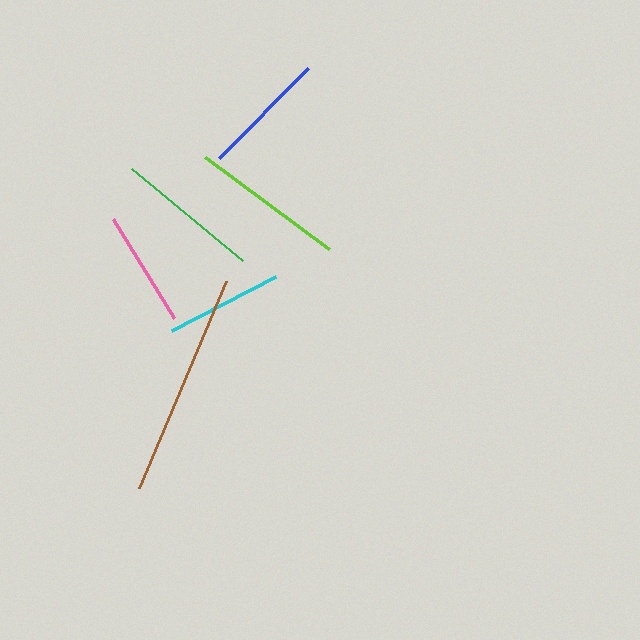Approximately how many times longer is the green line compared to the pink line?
The green line is approximately 1.2 times the length of the pink line.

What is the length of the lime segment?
The lime segment is approximately 155 pixels long.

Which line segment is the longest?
The brown line is the longest at approximately 224 pixels.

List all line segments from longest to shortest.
From longest to shortest: brown, lime, green, blue, cyan, pink.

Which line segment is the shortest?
The pink line is the shortest at approximately 117 pixels.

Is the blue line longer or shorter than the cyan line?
The blue line is longer than the cyan line.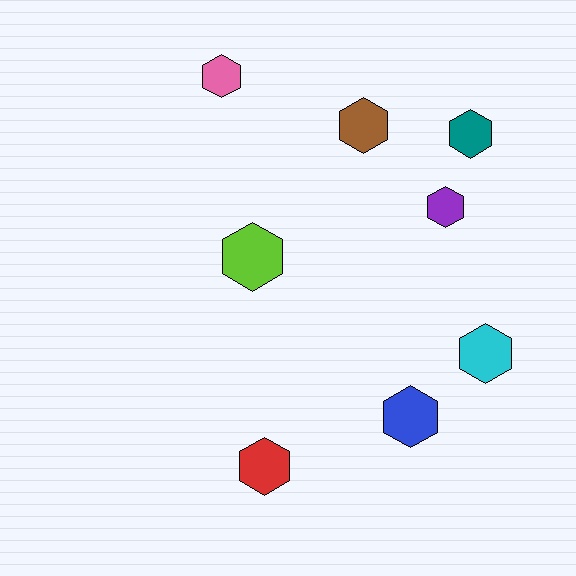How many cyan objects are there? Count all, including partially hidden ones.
There is 1 cyan object.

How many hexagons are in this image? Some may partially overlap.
There are 8 hexagons.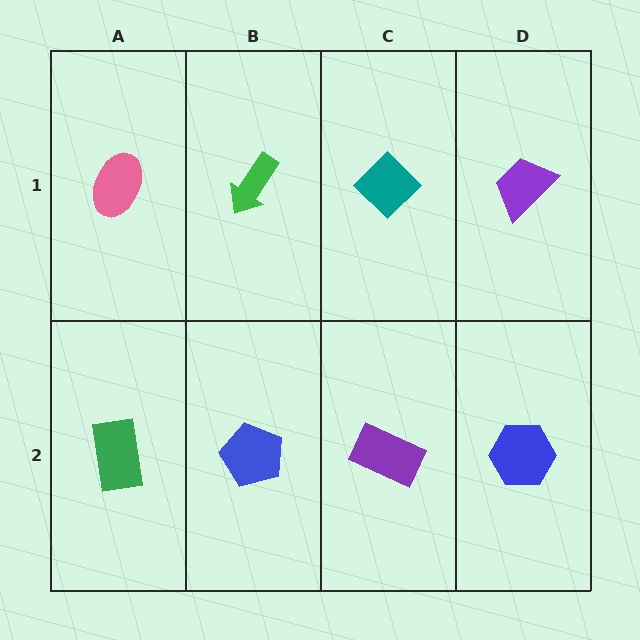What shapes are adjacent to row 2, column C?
A teal diamond (row 1, column C), a blue pentagon (row 2, column B), a blue hexagon (row 2, column D).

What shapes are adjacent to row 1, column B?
A blue pentagon (row 2, column B), a pink ellipse (row 1, column A), a teal diamond (row 1, column C).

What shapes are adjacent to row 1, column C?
A purple rectangle (row 2, column C), a green arrow (row 1, column B), a purple trapezoid (row 1, column D).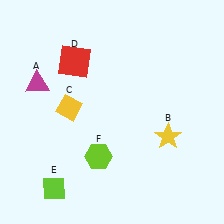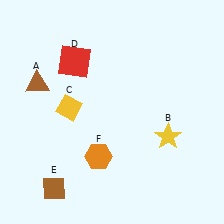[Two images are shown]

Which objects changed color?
A changed from magenta to brown. E changed from lime to brown. F changed from lime to orange.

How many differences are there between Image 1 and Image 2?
There are 3 differences between the two images.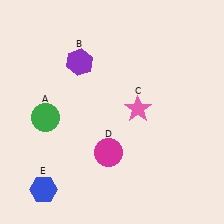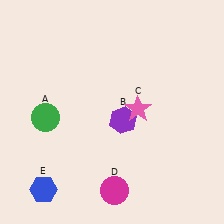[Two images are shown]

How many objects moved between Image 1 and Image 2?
2 objects moved between the two images.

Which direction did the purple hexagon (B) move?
The purple hexagon (B) moved down.